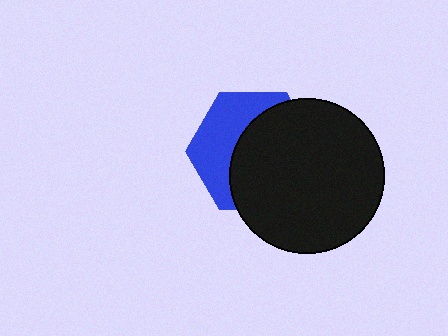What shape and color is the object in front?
The object in front is a black circle.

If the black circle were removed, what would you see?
You would see the complete blue hexagon.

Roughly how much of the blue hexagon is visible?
A small part of it is visible (roughly 41%).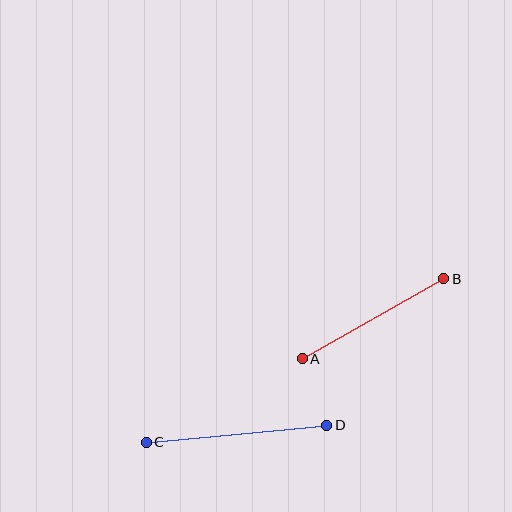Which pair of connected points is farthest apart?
Points C and D are farthest apart.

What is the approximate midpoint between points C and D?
The midpoint is at approximately (236, 434) pixels.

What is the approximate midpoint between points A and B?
The midpoint is at approximately (373, 319) pixels.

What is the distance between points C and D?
The distance is approximately 181 pixels.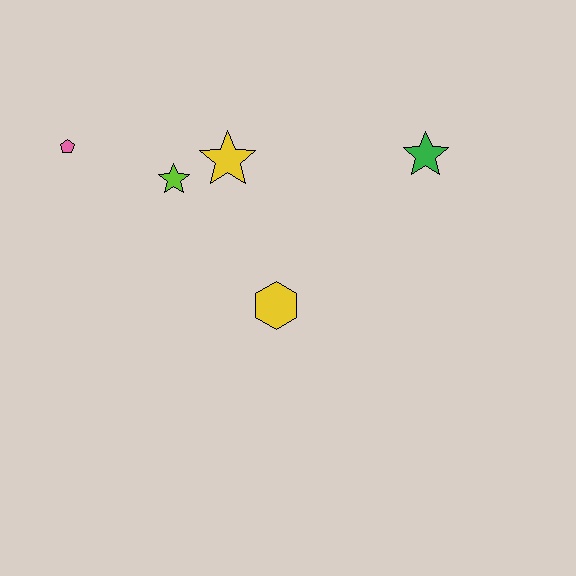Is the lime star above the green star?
No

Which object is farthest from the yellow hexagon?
The pink pentagon is farthest from the yellow hexagon.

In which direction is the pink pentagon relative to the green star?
The pink pentagon is to the left of the green star.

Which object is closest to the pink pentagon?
The lime star is closest to the pink pentagon.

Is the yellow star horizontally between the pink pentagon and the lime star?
No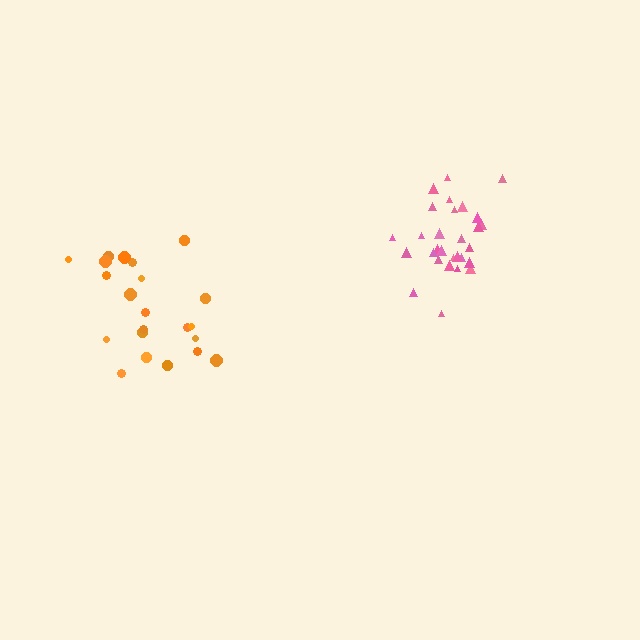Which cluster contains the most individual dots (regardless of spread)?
Pink (29).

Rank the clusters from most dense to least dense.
pink, orange.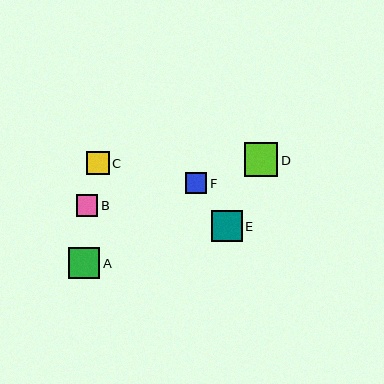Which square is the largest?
Square D is the largest with a size of approximately 33 pixels.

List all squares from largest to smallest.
From largest to smallest: D, E, A, C, B, F.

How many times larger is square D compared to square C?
Square D is approximately 1.4 times the size of square C.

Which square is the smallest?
Square F is the smallest with a size of approximately 21 pixels.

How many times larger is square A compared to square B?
Square A is approximately 1.4 times the size of square B.